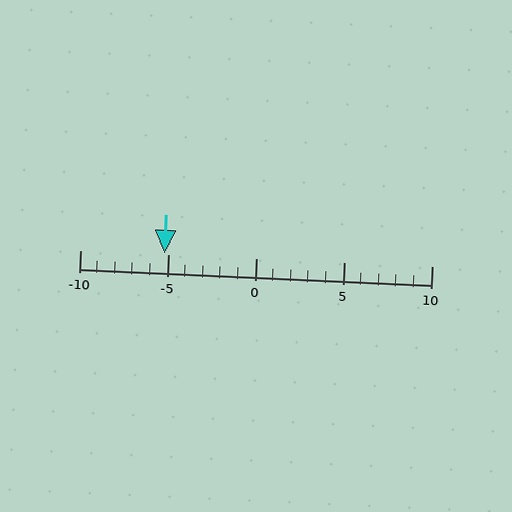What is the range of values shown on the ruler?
The ruler shows values from -10 to 10.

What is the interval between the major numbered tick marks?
The major tick marks are spaced 5 units apart.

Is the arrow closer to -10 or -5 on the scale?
The arrow is closer to -5.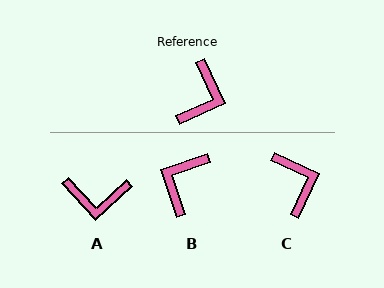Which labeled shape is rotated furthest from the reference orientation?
B, about 174 degrees away.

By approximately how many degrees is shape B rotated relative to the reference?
Approximately 174 degrees counter-clockwise.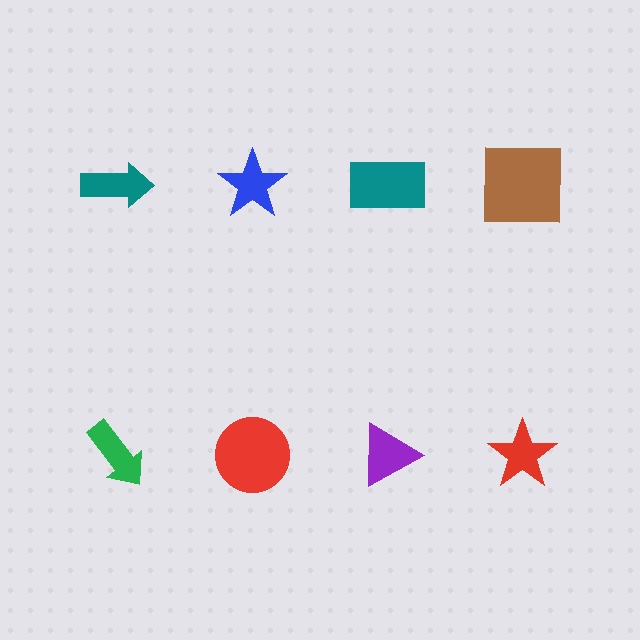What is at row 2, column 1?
A green arrow.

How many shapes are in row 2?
4 shapes.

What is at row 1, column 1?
A teal arrow.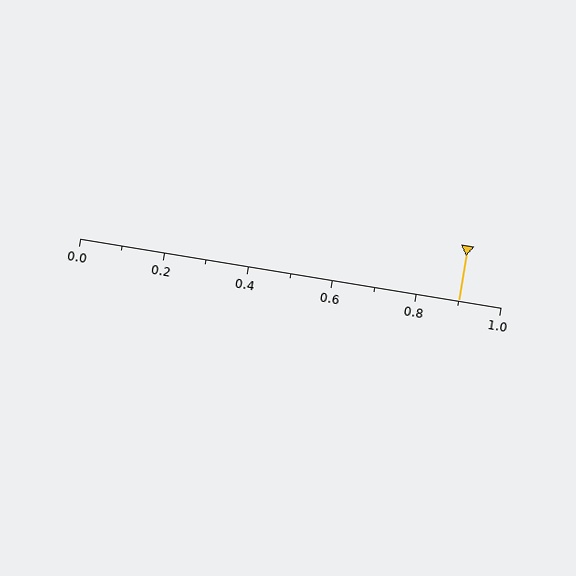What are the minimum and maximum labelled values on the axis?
The axis runs from 0.0 to 1.0.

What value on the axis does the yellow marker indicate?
The marker indicates approximately 0.9.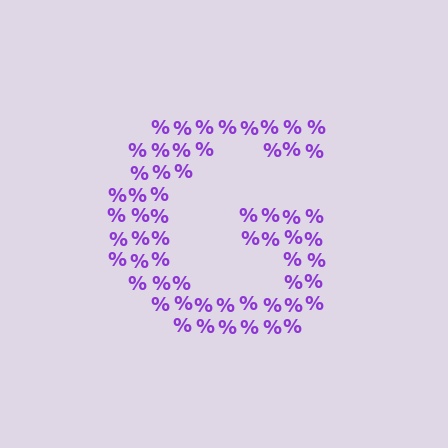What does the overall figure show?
The overall figure shows the letter G.